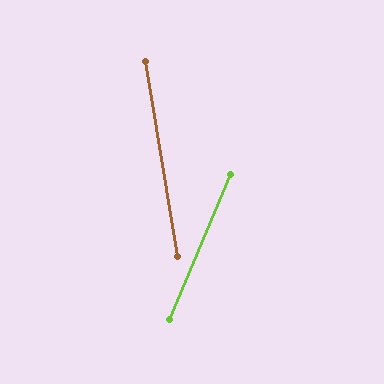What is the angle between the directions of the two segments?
Approximately 33 degrees.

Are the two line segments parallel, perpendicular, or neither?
Neither parallel nor perpendicular — they differ by about 33°.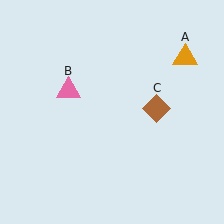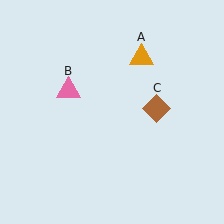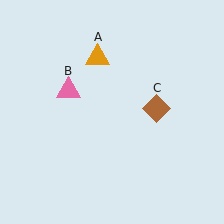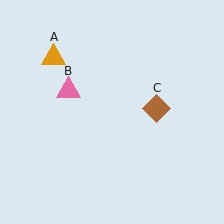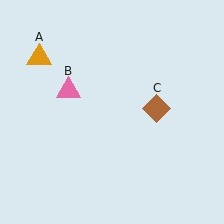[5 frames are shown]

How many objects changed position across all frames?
1 object changed position: orange triangle (object A).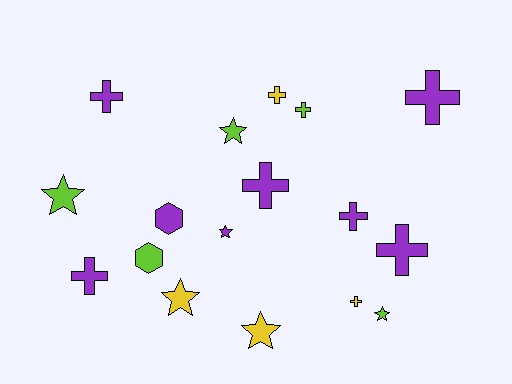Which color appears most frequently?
Purple, with 8 objects.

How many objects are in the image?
There are 17 objects.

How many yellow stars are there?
There are 2 yellow stars.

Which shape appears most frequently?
Cross, with 9 objects.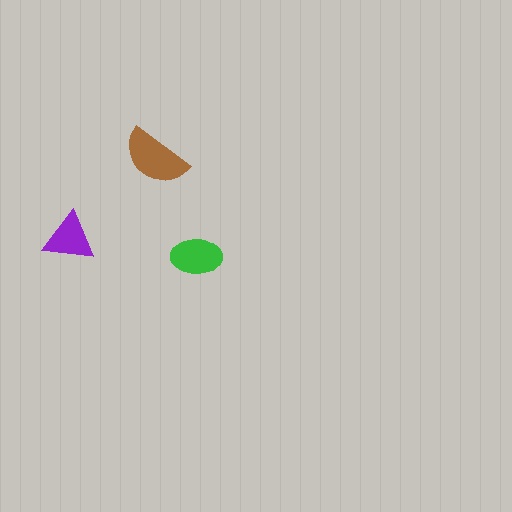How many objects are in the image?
There are 3 objects in the image.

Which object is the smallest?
The purple triangle.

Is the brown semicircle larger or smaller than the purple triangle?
Larger.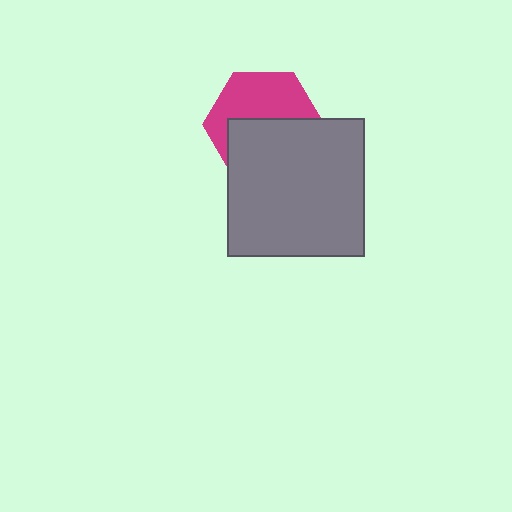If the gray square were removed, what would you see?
You would see the complete magenta hexagon.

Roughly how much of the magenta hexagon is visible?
About half of it is visible (roughly 49%).